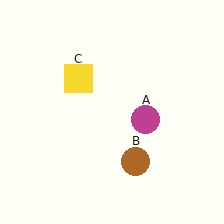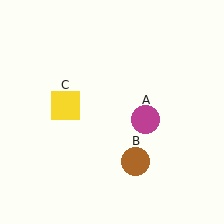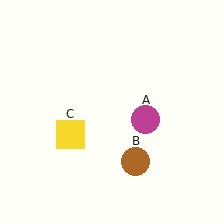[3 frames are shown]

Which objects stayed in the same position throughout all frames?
Magenta circle (object A) and brown circle (object B) remained stationary.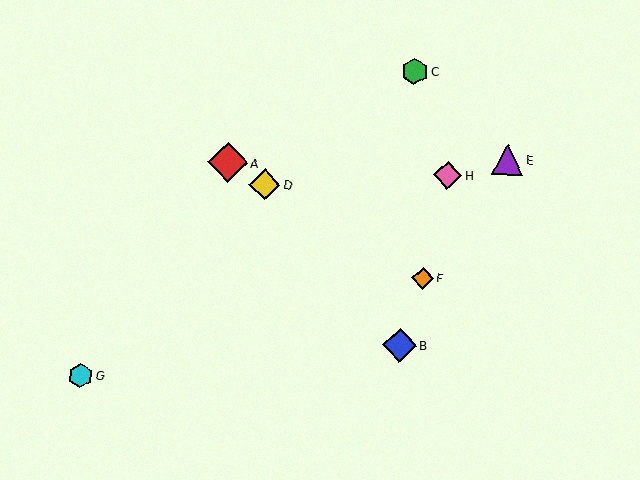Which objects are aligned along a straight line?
Objects A, D, F are aligned along a straight line.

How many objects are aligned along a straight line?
3 objects (A, D, F) are aligned along a straight line.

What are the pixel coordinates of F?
Object F is at (423, 278).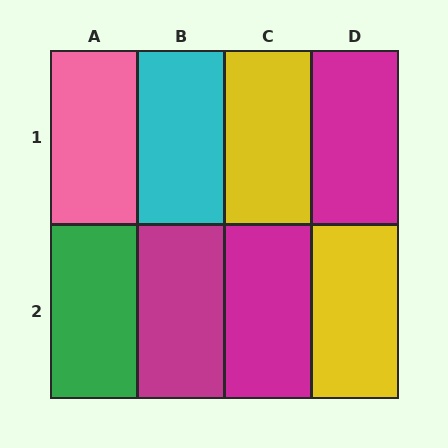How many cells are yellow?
2 cells are yellow.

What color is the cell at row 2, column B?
Magenta.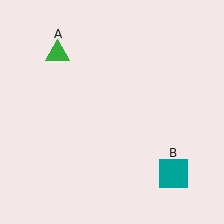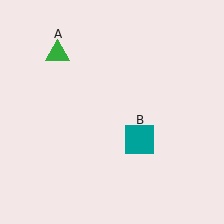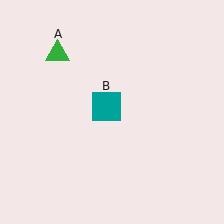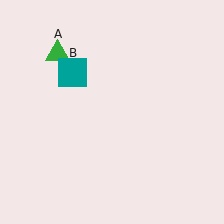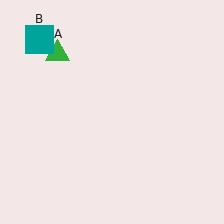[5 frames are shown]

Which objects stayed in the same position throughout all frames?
Green triangle (object A) remained stationary.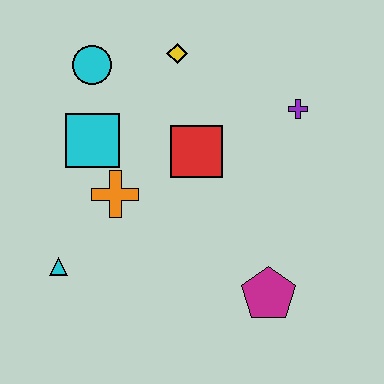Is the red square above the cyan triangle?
Yes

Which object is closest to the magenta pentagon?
The red square is closest to the magenta pentagon.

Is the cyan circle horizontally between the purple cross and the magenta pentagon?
No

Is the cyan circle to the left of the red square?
Yes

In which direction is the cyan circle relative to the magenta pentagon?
The cyan circle is above the magenta pentagon.